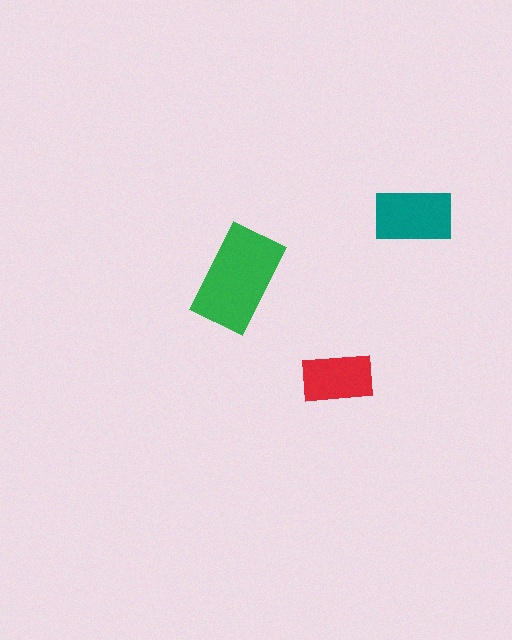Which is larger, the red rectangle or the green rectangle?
The green one.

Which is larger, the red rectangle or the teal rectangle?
The teal one.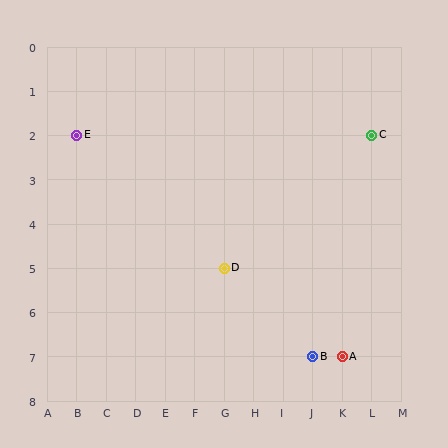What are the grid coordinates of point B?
Point B is at grid coordinates (J, 7).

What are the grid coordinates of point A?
Point A is at grid coordinates (K, 7).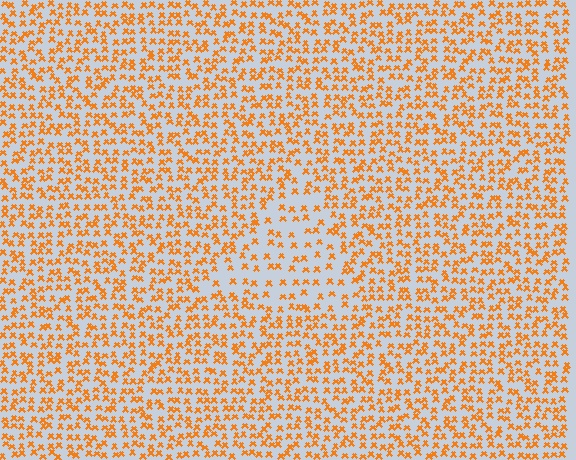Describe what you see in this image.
The image contains small orange elements arranged at two different densities. A triangle-shaped region is visible where the elements are less densely packed than the surrounding area.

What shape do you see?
I see a triangle.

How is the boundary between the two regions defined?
The boundary is defined by a change in element density (approximately 1.9x ratio). All elements are the same color, size, and shape.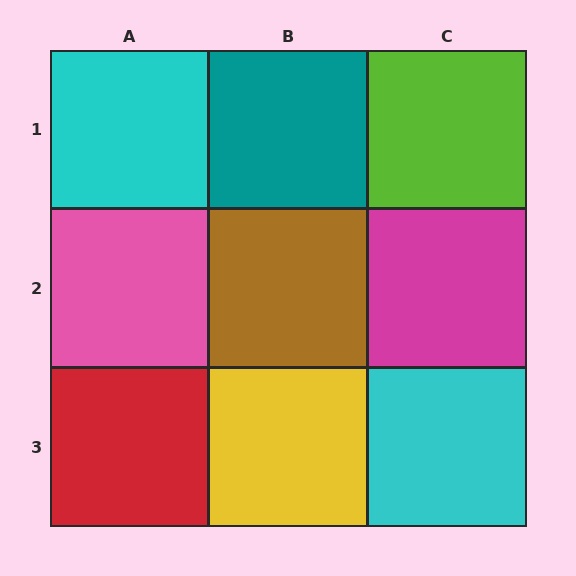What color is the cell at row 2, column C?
Magenta.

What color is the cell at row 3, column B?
Yellow.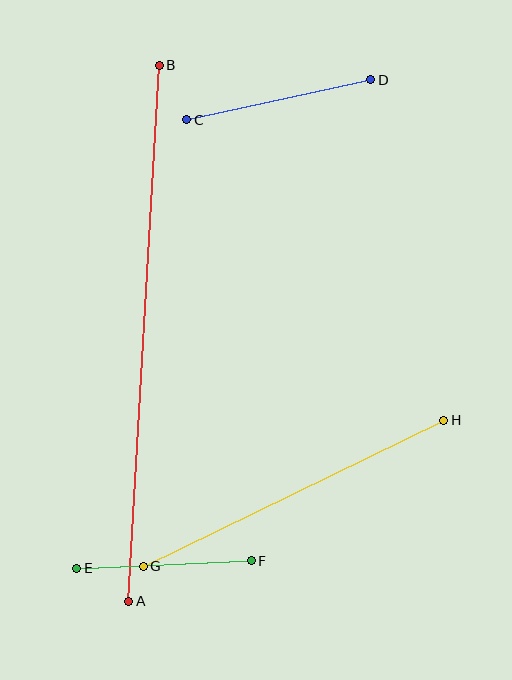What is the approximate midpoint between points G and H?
The midpoint is at approximately (294, 493) pixels.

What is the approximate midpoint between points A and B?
The midpoint is at approximately (144, 333) pixels.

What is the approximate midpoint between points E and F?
The midpoint is at approximately (164, 565) pixels.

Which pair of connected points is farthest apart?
Points A and B are farthest apart.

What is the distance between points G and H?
The distance is approximately 334 pixels.